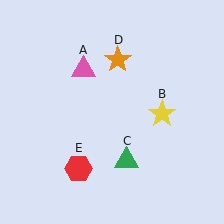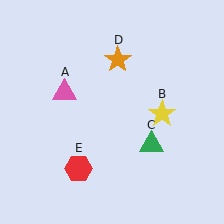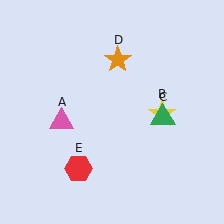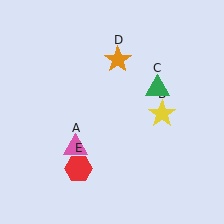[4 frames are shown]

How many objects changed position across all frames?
2 objects changed position: pink triangle (object A), green triangle (object C).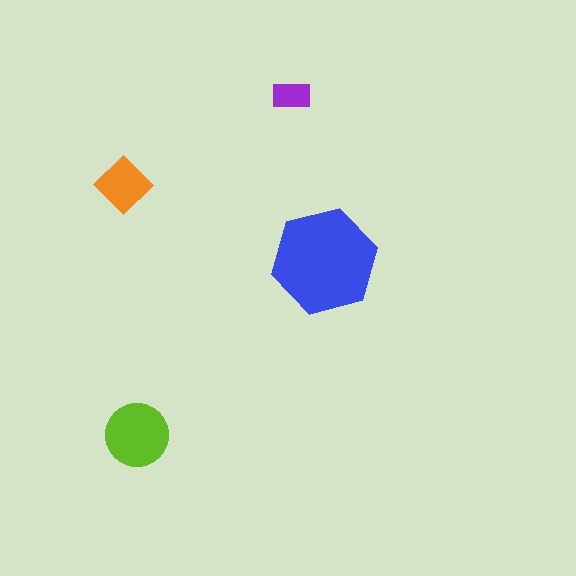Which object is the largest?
The blue hexagon.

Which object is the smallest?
The purple rectangle.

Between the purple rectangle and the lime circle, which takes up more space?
The lime circle.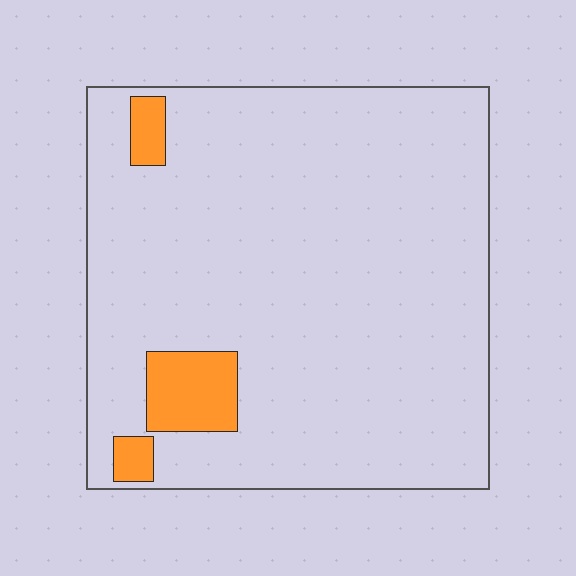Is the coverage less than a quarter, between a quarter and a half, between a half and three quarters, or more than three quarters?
Less than a quarter.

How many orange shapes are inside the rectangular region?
3.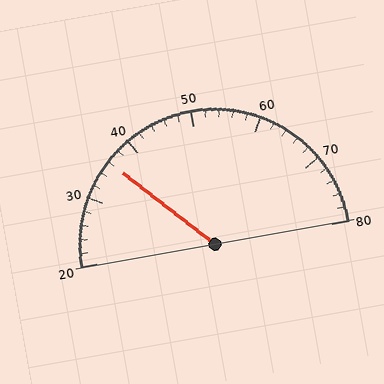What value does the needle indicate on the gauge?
The needle indicates approximately 36.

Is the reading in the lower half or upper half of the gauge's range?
The reading is in the lower half of the range (20 to 80).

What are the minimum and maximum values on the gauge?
The gauge ranges from 20 to 80.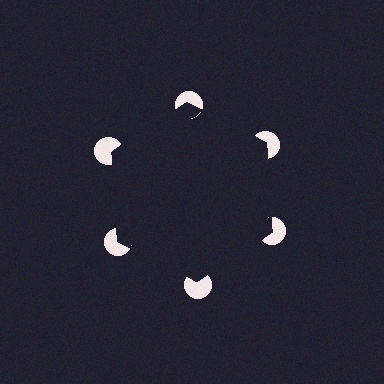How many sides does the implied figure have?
6 sides.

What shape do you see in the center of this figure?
An illusory hexagon — its edges are inferred from the aligned wedge cuts in the pac-man discs, not physically drawn.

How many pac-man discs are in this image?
There are 6 — one at each vertex of the illusory hexagon.